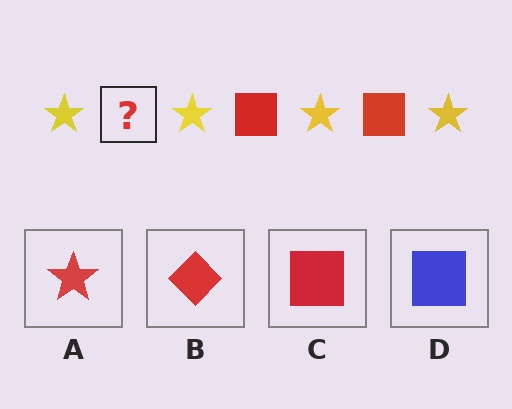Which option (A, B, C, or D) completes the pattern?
C.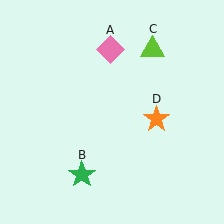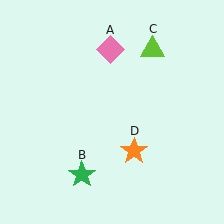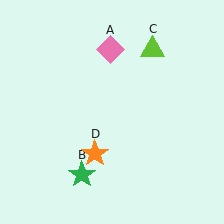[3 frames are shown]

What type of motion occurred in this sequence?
The orange star (object D) rotated clockwise around the center of the scene.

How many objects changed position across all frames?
1 object changed position: orange star (object D).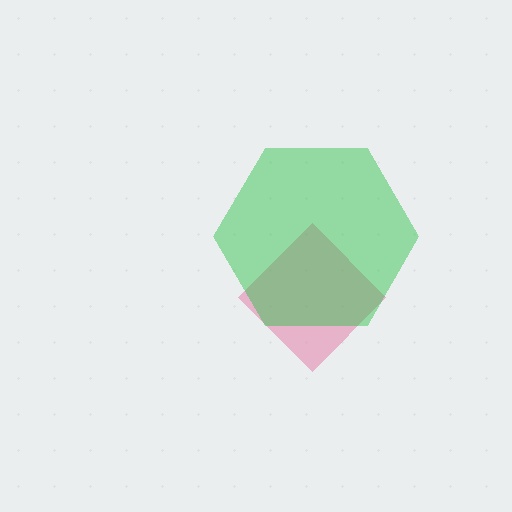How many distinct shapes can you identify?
There are 2 distinct shapes: a pink diamond, a green hexagon.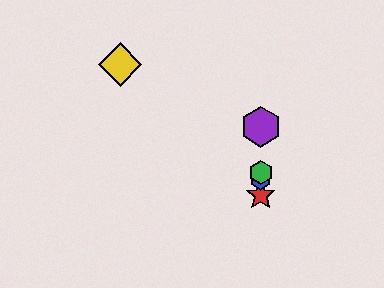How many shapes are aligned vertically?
4 shapes (the red star, the blue hexagon, the green hexagon, the purple hexagon) are aligned vertically.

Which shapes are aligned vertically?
The red star, the blue hexagon, the green hexagon, the purple hexagon are aligned vertically.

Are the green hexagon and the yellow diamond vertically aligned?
No, the green hexagon is at x≈261 and the yellow diamond is at x≈120.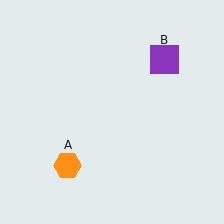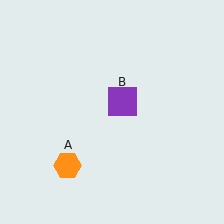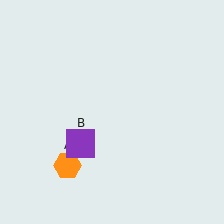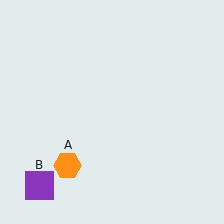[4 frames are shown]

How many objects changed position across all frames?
1 object changed position: purple square (object B).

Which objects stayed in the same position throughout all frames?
Orange hexagon (object A) remained stationary.